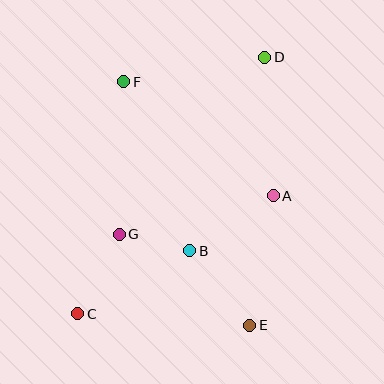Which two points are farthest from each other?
Points C and D are farthest from each other.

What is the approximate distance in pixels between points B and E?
The distance between B and E is approximately 96 pixels.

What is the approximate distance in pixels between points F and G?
The distance between F and G is approximately 153 pixels.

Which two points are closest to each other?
Points B and G are closest to each other.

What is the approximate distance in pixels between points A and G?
The distance between A and G is approximately 159 pixels.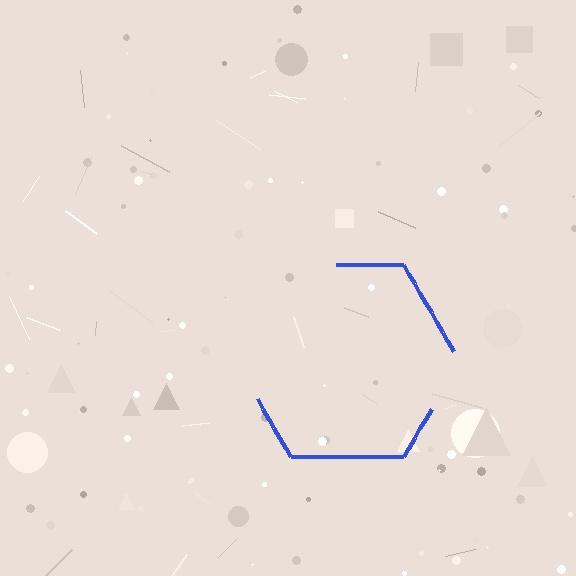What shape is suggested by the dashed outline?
The dashed outline suggests a hexagon.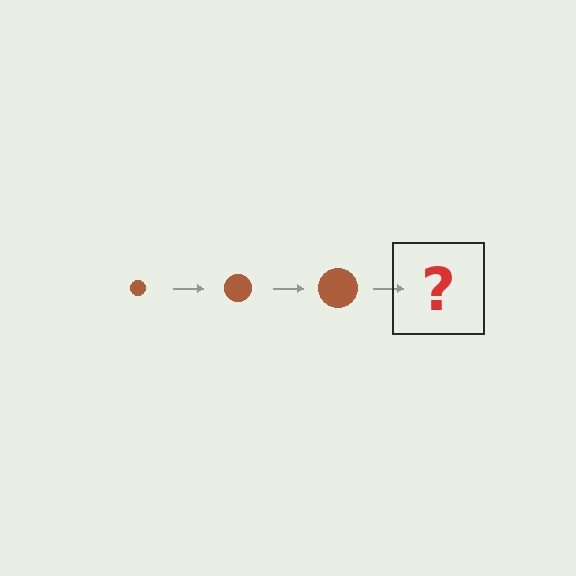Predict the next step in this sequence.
The next step is a brown circle, larger than the previous one.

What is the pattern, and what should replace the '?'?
The pattern is that the circle gets progressively larger each step. The '?' should be a brown circle, larger than the previous one.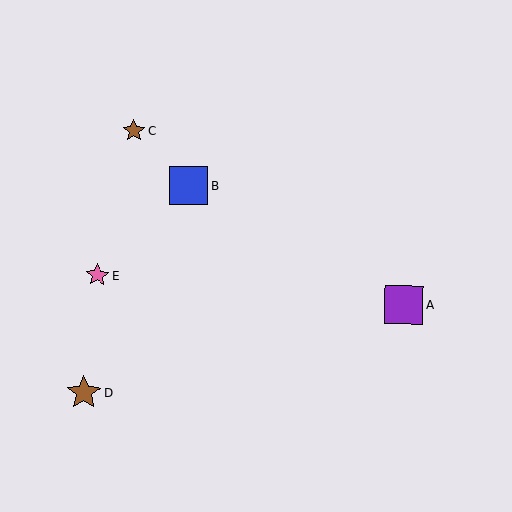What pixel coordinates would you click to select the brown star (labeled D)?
Click at (84, 393) to select the brown star D.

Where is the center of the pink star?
The center of the pink star is at (97, 275).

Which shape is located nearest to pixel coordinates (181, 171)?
The blue square (labeled B) at (189, 186) is nearest to that location.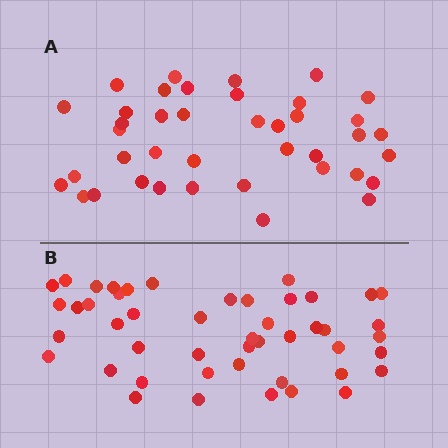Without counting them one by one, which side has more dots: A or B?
Region B (the bottom region) has more dots.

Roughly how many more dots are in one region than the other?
Region B has roughly 8 or so more dots than region A.